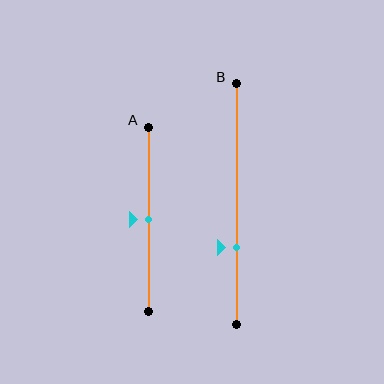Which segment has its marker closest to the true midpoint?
Segment A has its marker closest to the true midpoint.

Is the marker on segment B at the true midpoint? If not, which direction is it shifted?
No, the marker on segment B is shifted downward by about 18% of the segment length.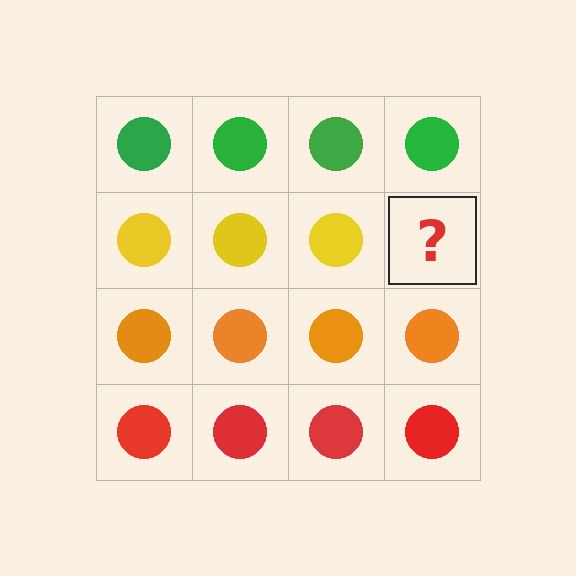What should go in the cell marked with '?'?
The missing cell should contain a yellow circle.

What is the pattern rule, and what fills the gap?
The rule is that each row has a consistent color. The gap should be filled with a yellow circle.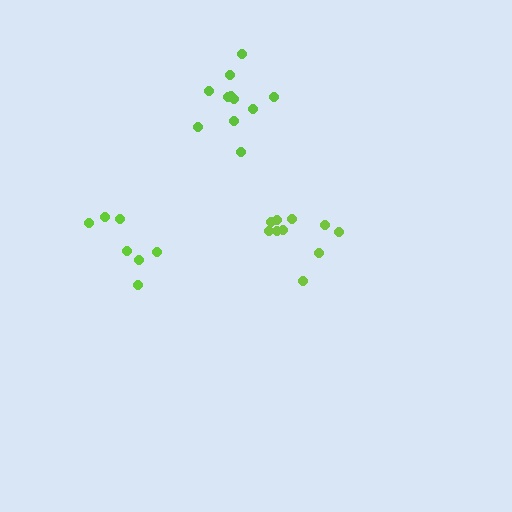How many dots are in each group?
Group 1: 10 dots, Group 2: 11 dots, Group 3: 7 dots (28 total).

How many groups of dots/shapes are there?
There are 3 groups.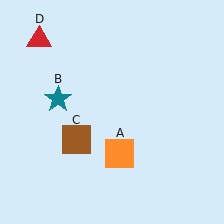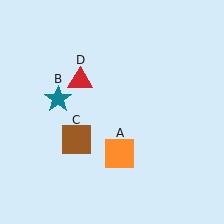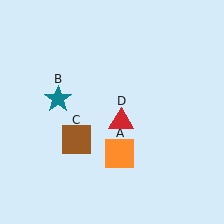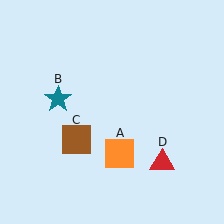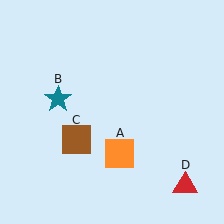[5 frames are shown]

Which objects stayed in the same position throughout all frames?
Orange square (object A) and teal star (object B) and brown square (object C) remained stationary.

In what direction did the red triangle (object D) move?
The red triangle (object D) moved down and to the right.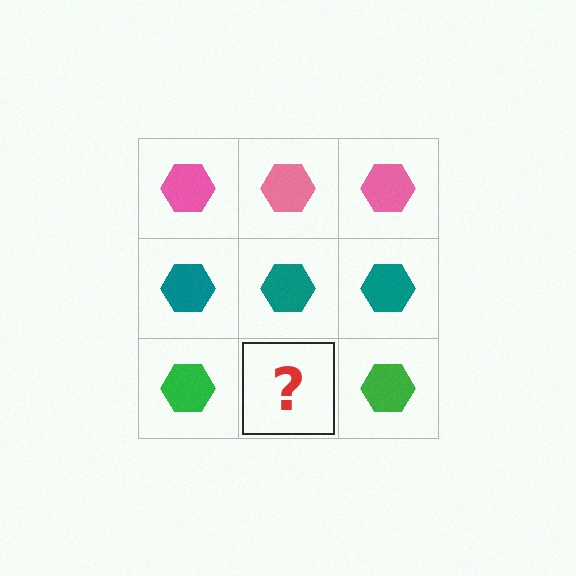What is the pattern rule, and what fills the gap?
The rule is that each row has a consistent color. The gap should be filled with a green hexagon.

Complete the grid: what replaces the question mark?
The question mark should be replaced with a green hexagon.